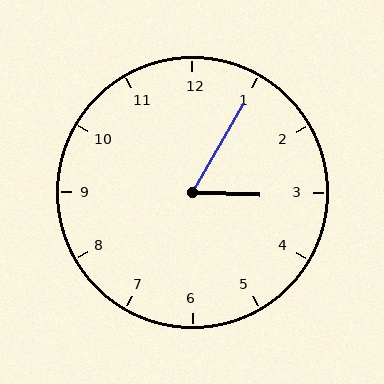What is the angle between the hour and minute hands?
Approximately 62 degrees.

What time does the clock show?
3:05.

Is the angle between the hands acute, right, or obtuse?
It is acute.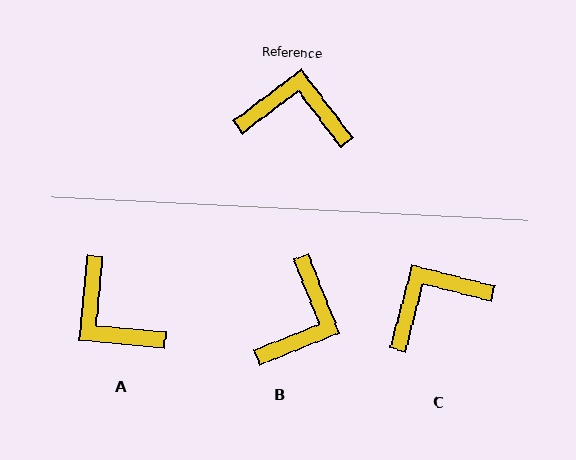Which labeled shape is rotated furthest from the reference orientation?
A, about 138 degrees away.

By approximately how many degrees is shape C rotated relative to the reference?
Approximately 39 degrees counter-clockwise.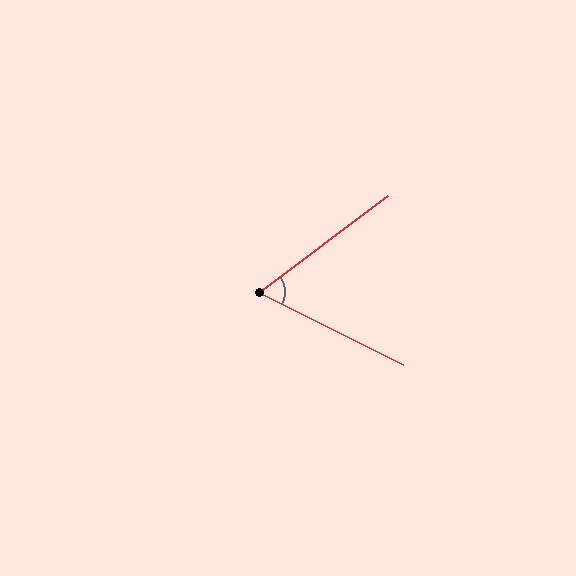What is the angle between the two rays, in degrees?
Approximately 64 degrees.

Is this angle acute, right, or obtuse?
It is acute.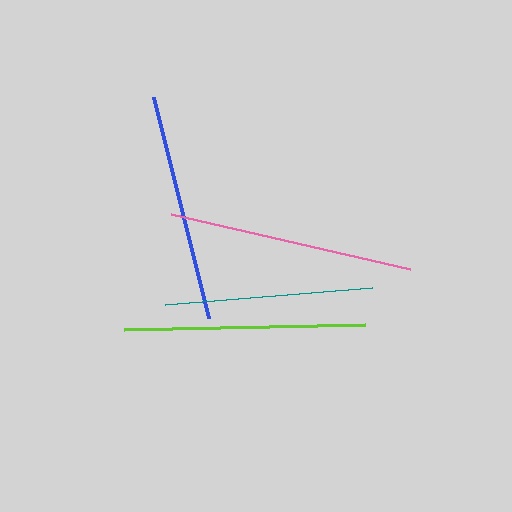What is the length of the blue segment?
The blue segment is approximately 228 pixels long.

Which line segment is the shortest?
The teal line is the shortest at approximately 207 pixels.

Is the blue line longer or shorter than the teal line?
The blue line is longer than the teal line.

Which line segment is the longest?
The pink line is the longest at approximately 245 pixels.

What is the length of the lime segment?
The lime segment is approximately 241 pixels long.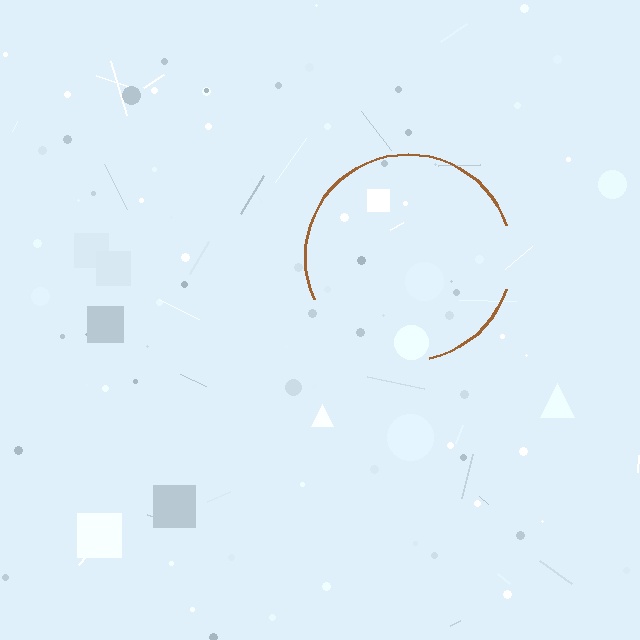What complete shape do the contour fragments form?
The contour fragments form a circle.